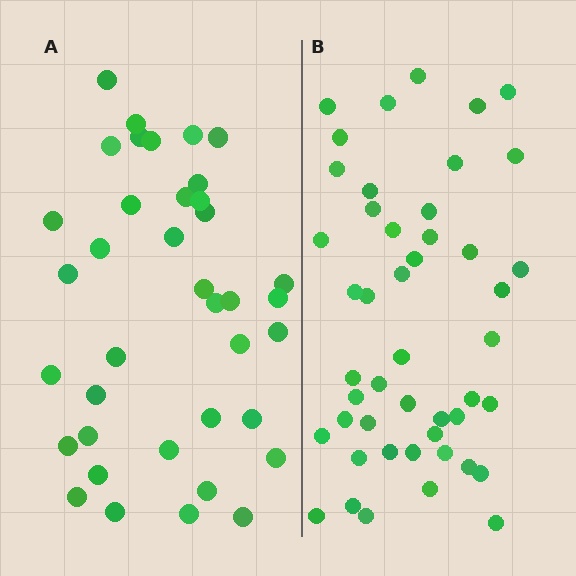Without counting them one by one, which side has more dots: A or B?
Region B (the right region) has more dots.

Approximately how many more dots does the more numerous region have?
Region B has roughly 8 or so more dots than region A.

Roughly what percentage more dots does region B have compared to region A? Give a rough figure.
About 25% more.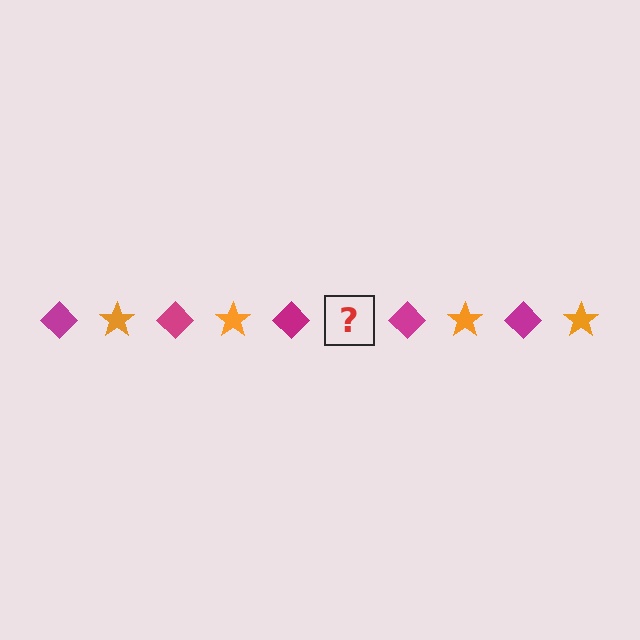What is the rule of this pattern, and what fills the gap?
The rule is that the pattern alternates between magenta diamond and orange star. The gap should be filled with an orange star.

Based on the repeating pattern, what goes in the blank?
The blank should be an orange star.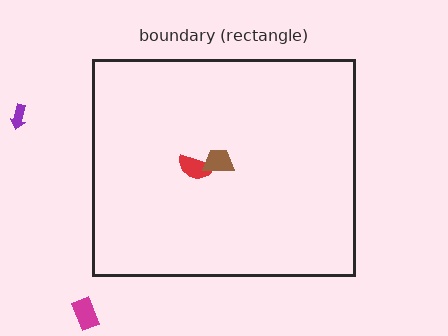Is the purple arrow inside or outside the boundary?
Outside.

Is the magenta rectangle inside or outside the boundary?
Outside.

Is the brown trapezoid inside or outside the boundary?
Inside.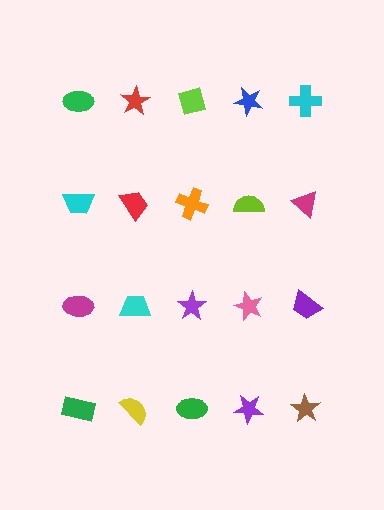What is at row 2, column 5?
A magenta triangle.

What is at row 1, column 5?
A cyan cross.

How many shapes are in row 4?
5 shapes.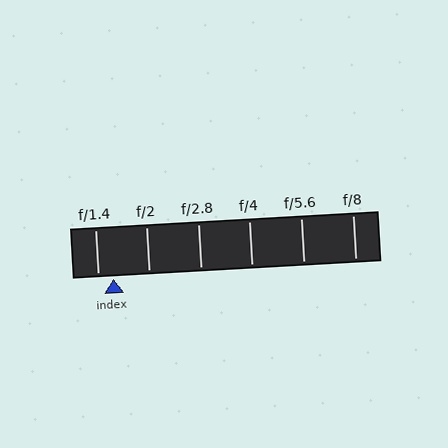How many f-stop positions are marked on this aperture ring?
There are 6 f-stop positions marked.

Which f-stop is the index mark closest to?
The index mark is closest to f/1.4.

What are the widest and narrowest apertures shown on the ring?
The widest aperture shown is f/1.4 and the narrowest is f/8.